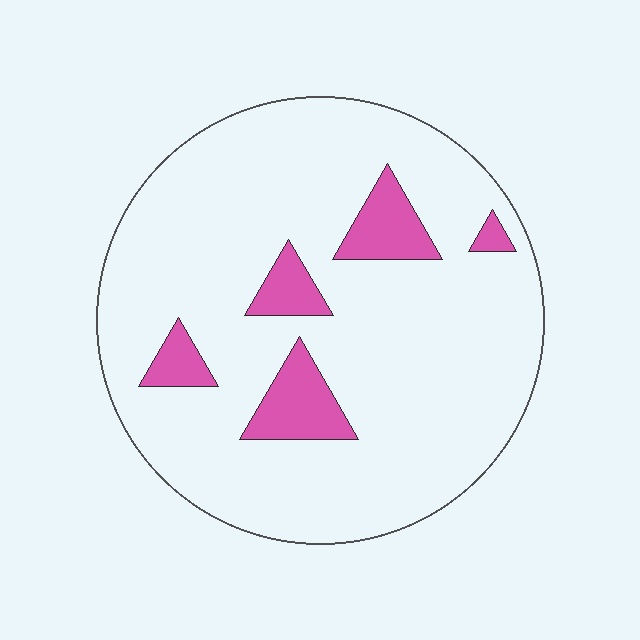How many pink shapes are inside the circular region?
5.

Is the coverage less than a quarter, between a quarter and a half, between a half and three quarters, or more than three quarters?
Less than a quarter.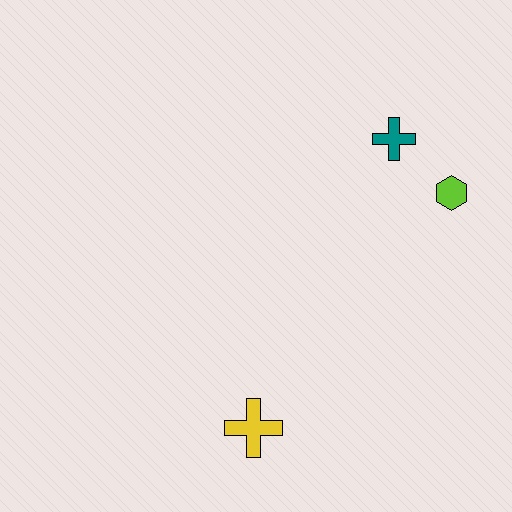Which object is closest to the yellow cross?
The lime hexagon is closest to the yellow cross.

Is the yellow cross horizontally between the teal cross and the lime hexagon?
No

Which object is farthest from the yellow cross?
The teal cross is farthest from the yellow cross.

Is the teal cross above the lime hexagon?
Yes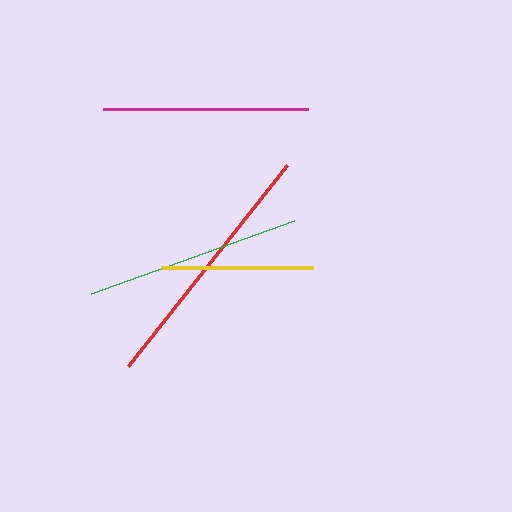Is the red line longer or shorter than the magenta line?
The red line is longer than the magenta line.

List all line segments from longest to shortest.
From longest to shortest: red, green, magenta, yellow.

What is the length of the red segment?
The red segment is approximately 256 pixels long.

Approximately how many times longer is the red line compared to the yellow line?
The red line is approximately 1.7 times the length of the yellow line.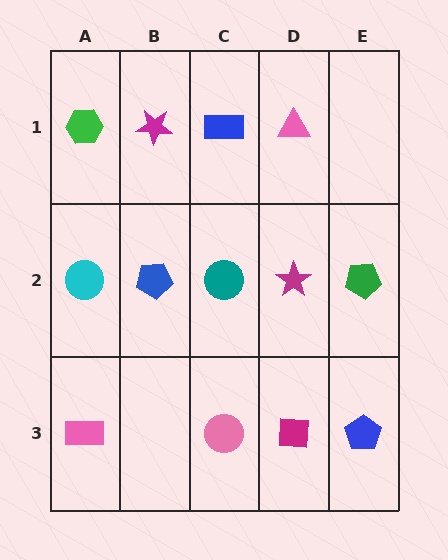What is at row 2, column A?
A cyan circle.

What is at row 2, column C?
A teal circle.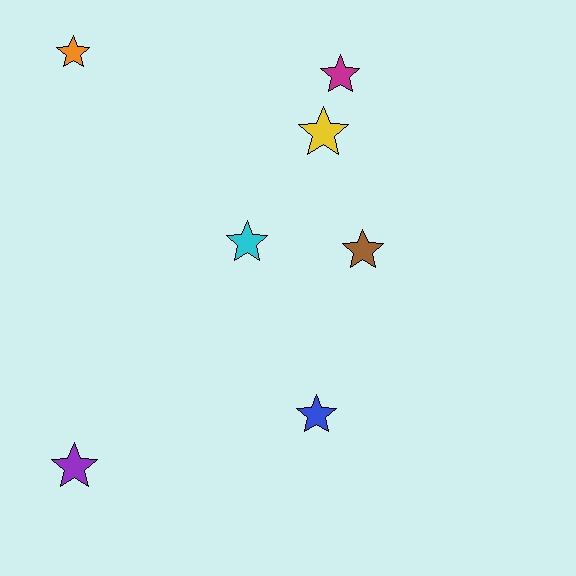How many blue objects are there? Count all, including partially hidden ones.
There is 1 blue object.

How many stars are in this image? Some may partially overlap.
There are 7 stars.